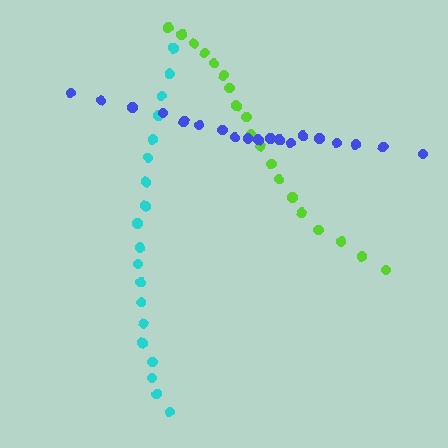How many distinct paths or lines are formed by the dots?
There are 3 distinct paths.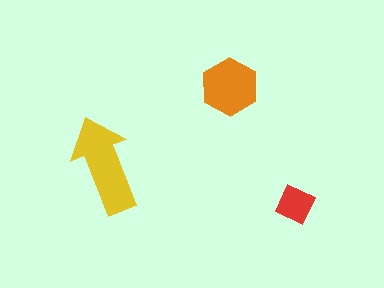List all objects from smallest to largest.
The red square, the orange hexagon, the yellow arrow.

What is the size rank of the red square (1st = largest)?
3rd.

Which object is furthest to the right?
The red square is rightmost.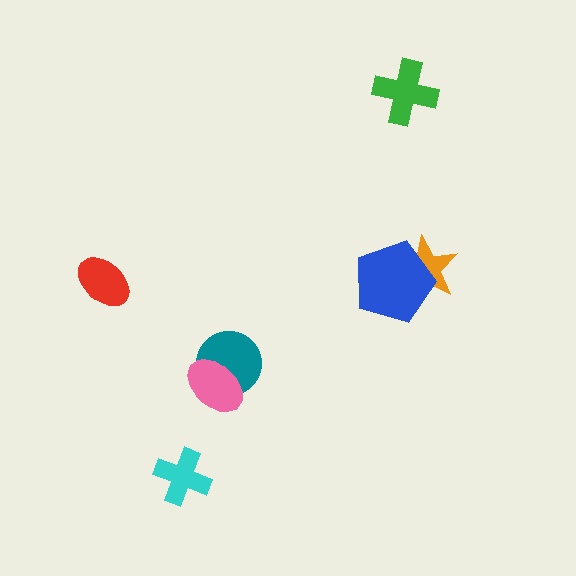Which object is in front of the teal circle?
The pink ellipse is in front of the teal circle.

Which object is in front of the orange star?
The blue pentagon is in front of the orange star.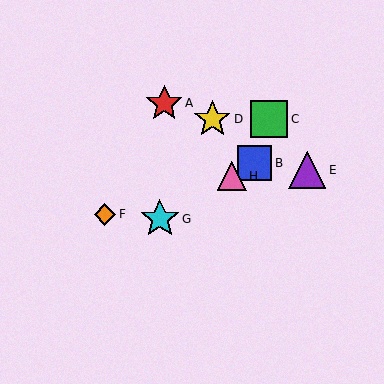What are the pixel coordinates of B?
Object B is at (254, 163).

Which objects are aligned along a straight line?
Objects B, G, H are aligned along a straight line.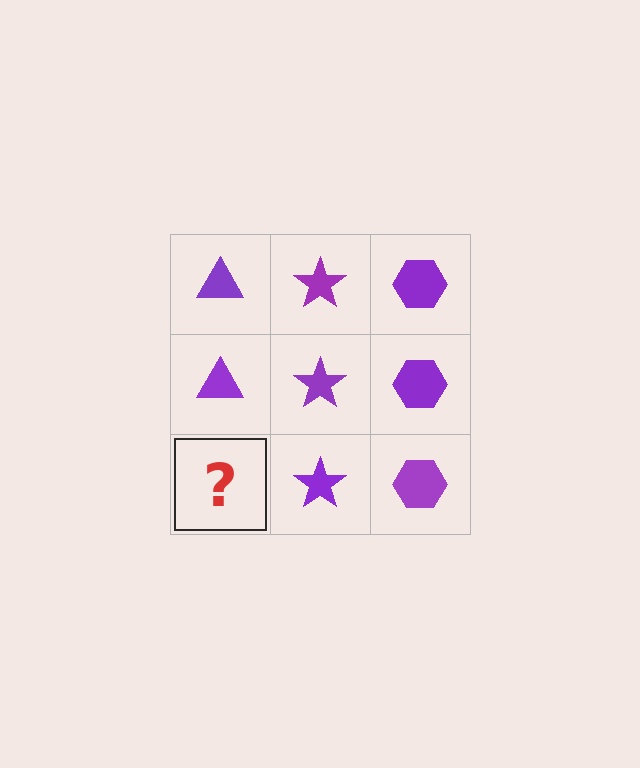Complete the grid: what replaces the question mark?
The question mark should be replaced with a purple triangle.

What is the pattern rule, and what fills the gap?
The rule is that each column has a consistent shape. The gap should be filled with a purple triangle.